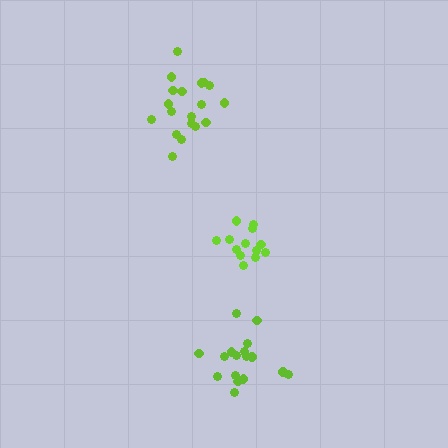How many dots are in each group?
Group 1: 13 dots, Group 2: 19 dots, Group 3: 17 dots (49 total).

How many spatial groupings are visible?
There are 3 spatial groupings.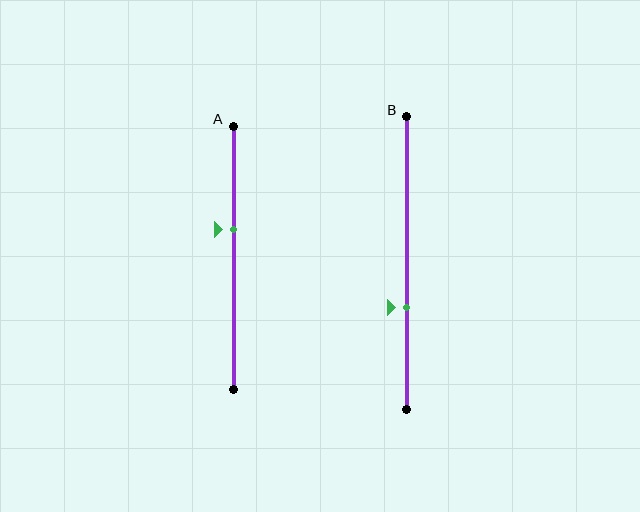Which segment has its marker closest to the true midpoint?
Segment A has its marker closest to the true midpoint.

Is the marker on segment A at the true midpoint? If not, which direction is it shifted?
No, the marker on segment A is shifted upward by about 11% of the segment length.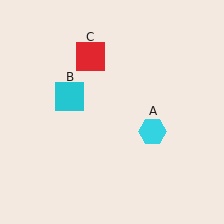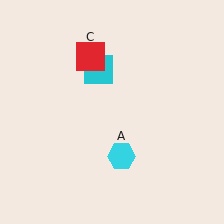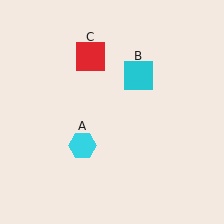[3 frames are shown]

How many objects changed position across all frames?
2 objects changed position: cyan hexagon (object A), cyan square (object B).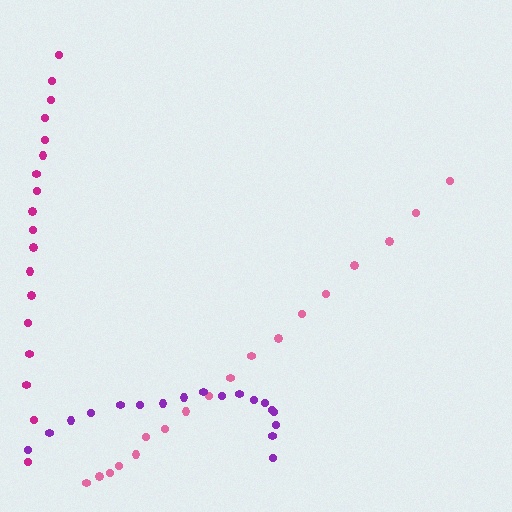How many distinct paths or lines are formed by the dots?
There are 3 distinct paths.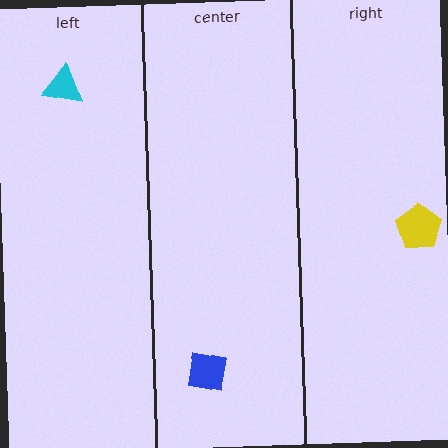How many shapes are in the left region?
1.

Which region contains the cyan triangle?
The left region.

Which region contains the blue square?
The center region.